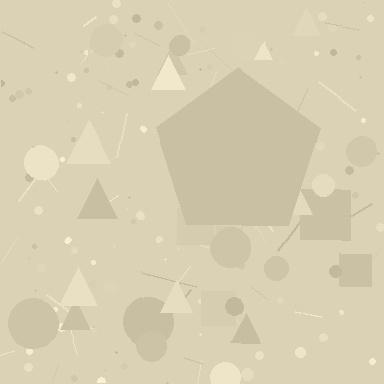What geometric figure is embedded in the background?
A pentagon is embedded in the background.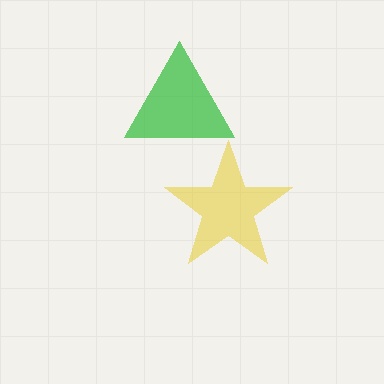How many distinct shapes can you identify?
There are 2 distinct shapes: a green triangle, a yellow star.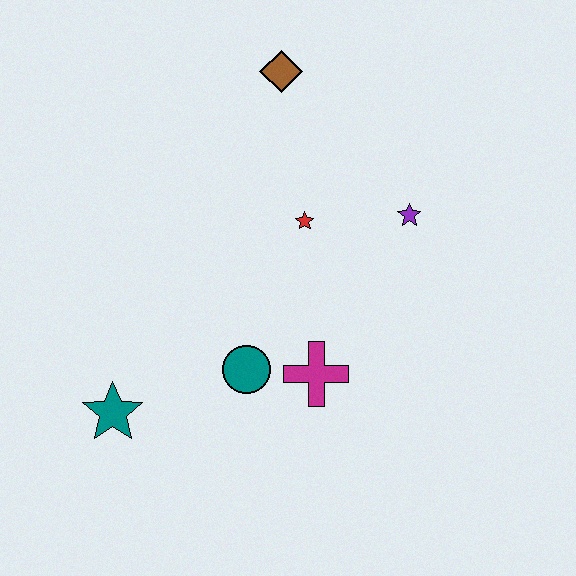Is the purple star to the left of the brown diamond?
No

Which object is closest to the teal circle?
The magenta cross is closest to the teal circle.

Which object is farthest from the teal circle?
The brown diamond is farthest from the teal circle.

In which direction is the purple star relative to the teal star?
The purple star is to the right of the teal star.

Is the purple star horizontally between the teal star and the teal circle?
No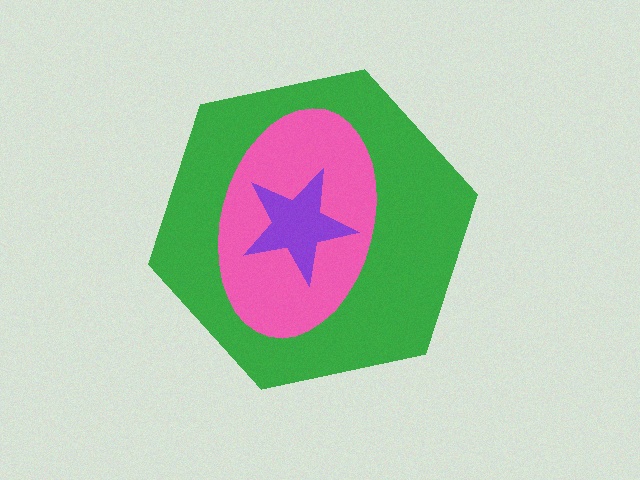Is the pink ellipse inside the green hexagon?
Yes.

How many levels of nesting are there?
3.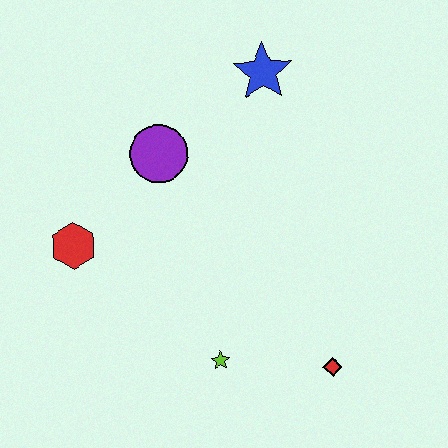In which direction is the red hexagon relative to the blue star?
The red hexagon is to the left of the blue star.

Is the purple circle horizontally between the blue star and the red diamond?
No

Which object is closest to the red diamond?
The lime star is closest to the red diamond.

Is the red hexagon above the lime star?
Yes